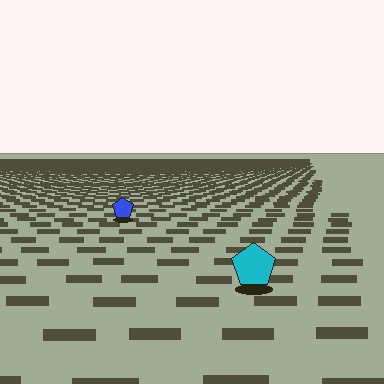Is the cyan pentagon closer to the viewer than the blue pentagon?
Yes. The cyan pentagon is closer — you can tell from the texture gradient: the ground texture is coarser near it.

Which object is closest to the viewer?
The cyan pentagon is closest. The texture marks near it are larger and more spread out.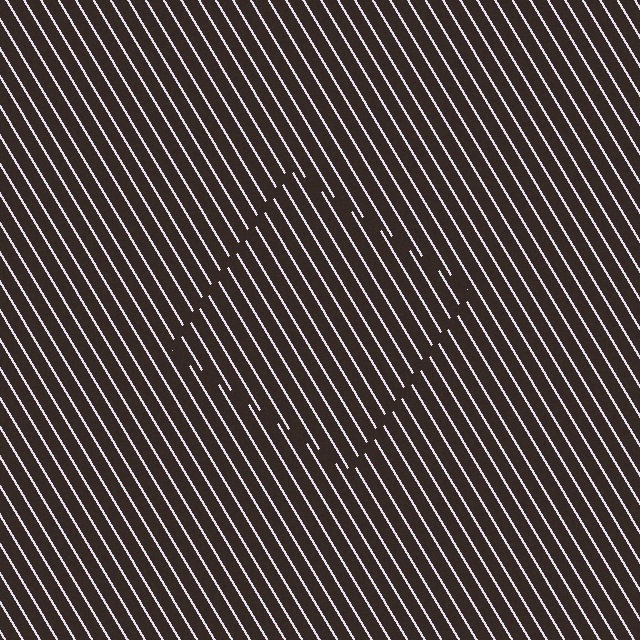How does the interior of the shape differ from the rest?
The interior of the shape contains the same grating, shifted by half a period — the contour is defined by the phase discontinuity where line-ends from the inner and outer gratings abut.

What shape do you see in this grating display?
An illusory square. The interior of the shape contains the same grating, shifted by half a period — the contour is defined by the phase discontinuity where line-ends from the inner and outer gratings abut.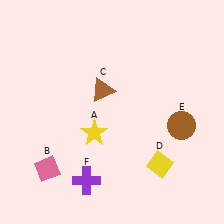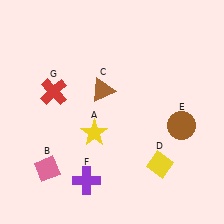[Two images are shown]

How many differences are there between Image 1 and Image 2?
There is 1 difference between the two images.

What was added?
A red cross (G) was added in Image 2.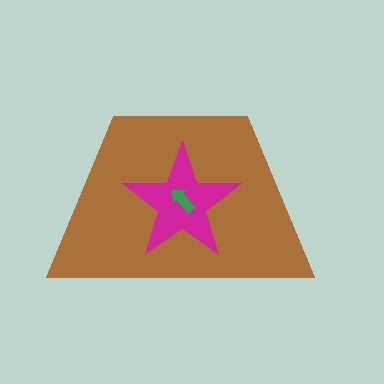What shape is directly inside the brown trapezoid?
The magenta star.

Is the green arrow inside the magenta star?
Yes.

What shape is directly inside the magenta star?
The green arrow.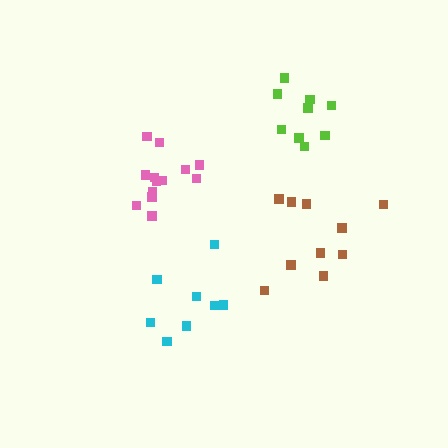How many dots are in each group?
Group 1: 13 dots, Group 2: 9 dots, Group 3: 8 dots, Group 4: 10 dots (40 total).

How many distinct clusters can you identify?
There are 4 distinct clusters.